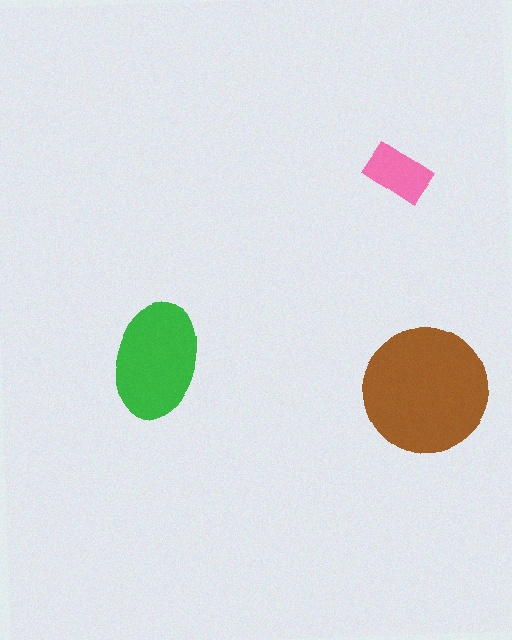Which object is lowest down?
The brown circle is bottommost.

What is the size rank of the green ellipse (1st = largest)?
2nd.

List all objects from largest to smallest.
The brown circle, the green ellipse, the pink rectangle.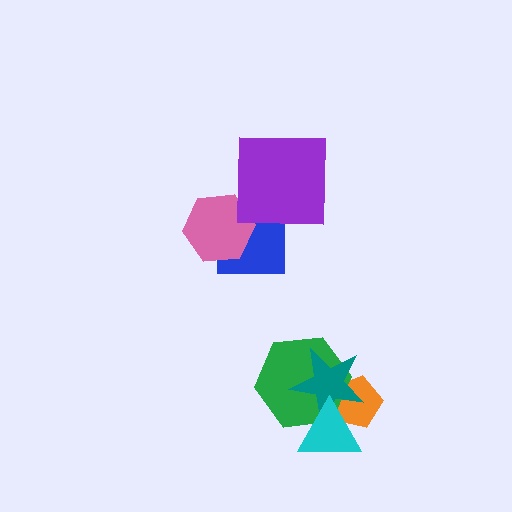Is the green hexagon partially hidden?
Yes, it is partially covered by another shape.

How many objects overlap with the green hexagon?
3 objects overlap with the green hexagon.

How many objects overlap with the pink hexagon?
1 object overlaps with the pink hexagon.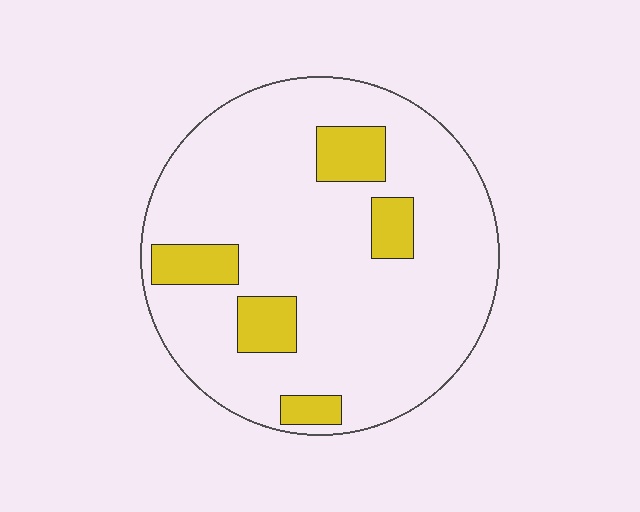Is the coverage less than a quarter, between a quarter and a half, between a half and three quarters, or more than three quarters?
Less than a quarter.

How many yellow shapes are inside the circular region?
5.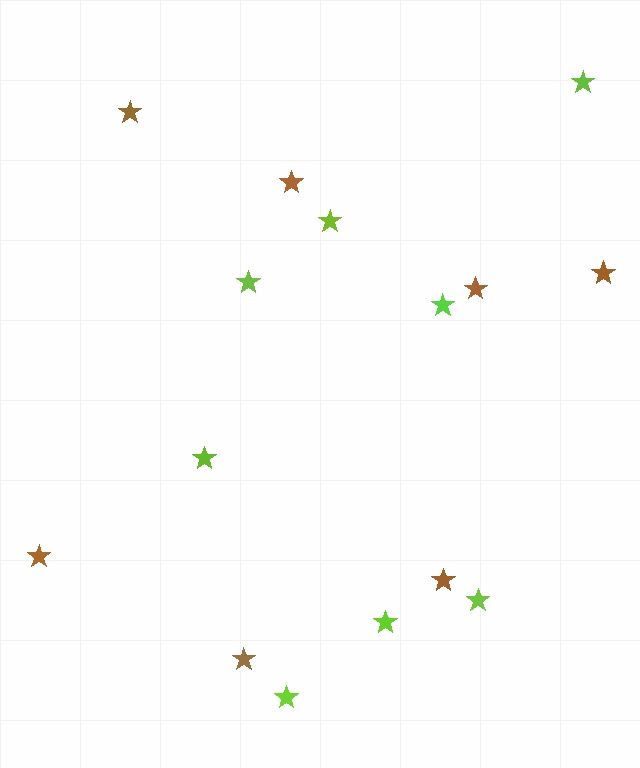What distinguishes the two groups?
There are 2 groups: one group of brown stars (7) and one group of lime stars (8).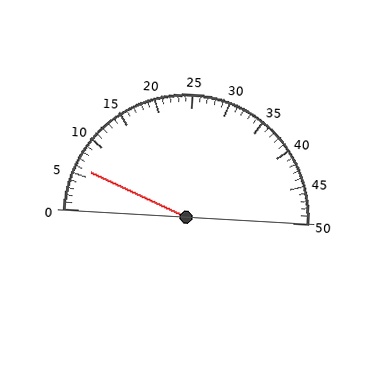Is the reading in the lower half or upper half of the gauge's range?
The reading is in the lower half of the range (0 to 50).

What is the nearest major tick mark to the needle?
The nearest major tick mark is 5.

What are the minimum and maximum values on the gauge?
The gauge ranges from 0 to 50.